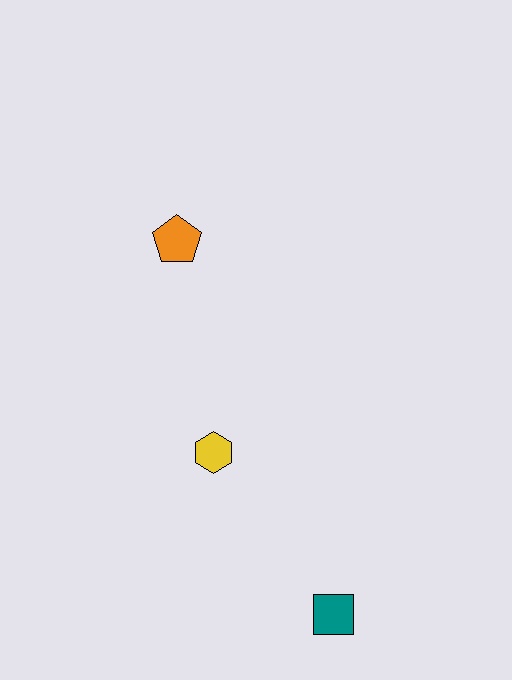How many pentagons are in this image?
There is 1 pentagon.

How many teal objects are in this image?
There is 1 teal object.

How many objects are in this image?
There are 3 objects.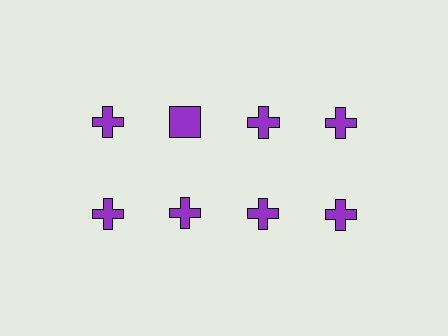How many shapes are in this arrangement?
There are 8 shapes arranged in a grid pattern.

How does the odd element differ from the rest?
It has a different shape: square instead of cross.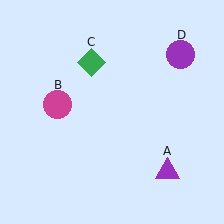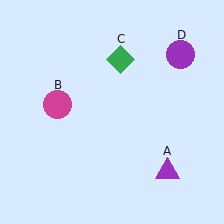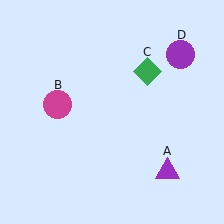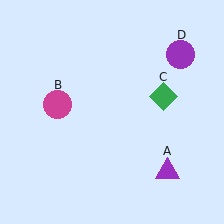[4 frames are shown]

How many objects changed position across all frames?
1 object changed position: green diamond (object C).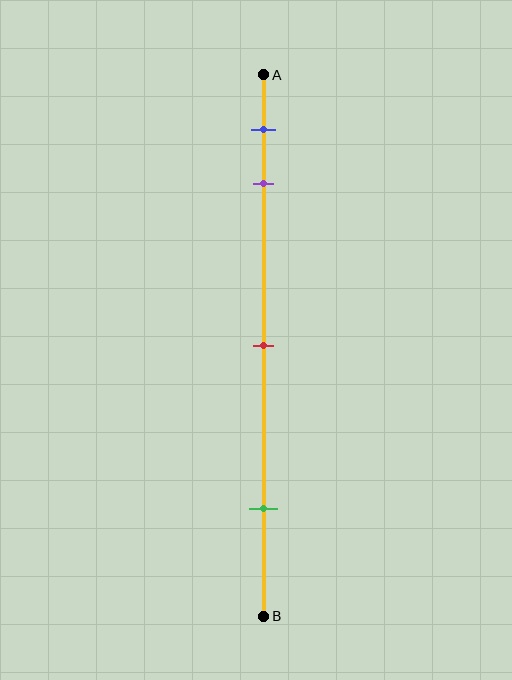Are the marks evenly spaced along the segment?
No, the marks are not evenly spaced.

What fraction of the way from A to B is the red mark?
The red mark is approximately 50% (0.5) of the way from A to B.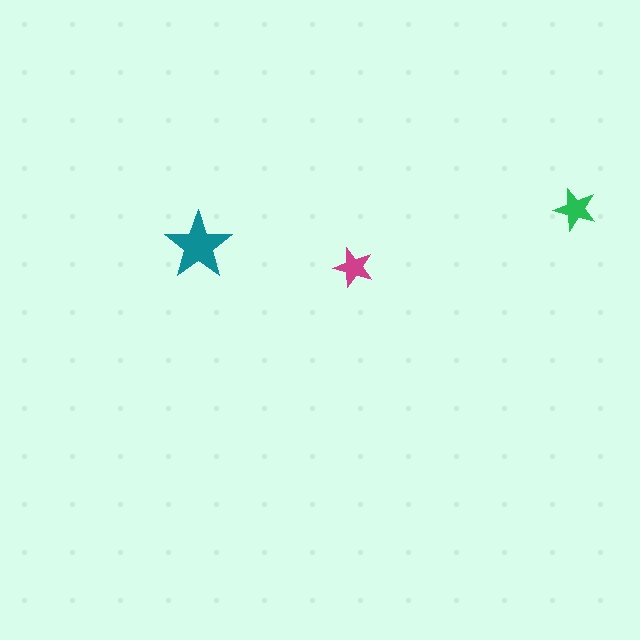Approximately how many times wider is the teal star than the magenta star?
About 1.5 times wider.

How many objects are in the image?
There are 3 objects in the image.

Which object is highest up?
The green star is topmost.